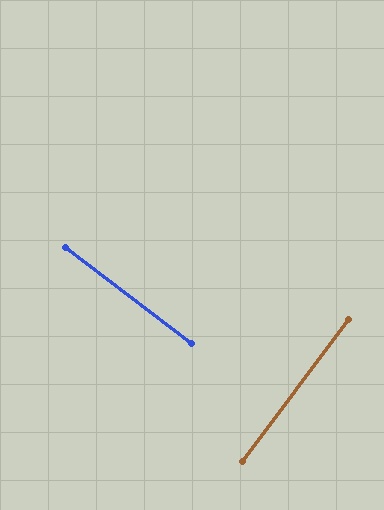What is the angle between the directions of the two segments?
Approximately 89 degrees.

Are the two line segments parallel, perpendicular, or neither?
Perpendicular — they meet at approximately 89°.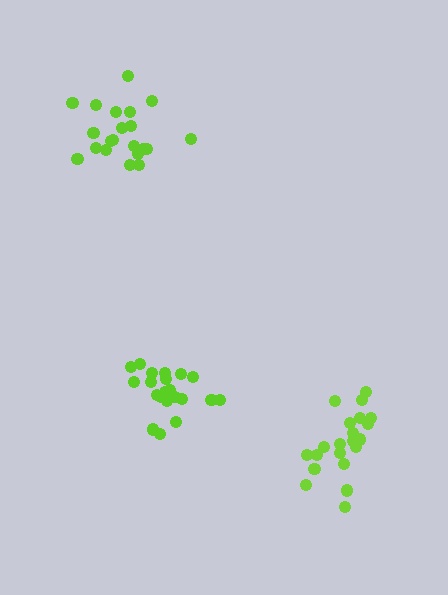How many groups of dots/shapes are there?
There are 3 groups.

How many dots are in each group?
Group 1: 21 dots, Group 2: 21 dots, Group 3: 21 dots (63 total).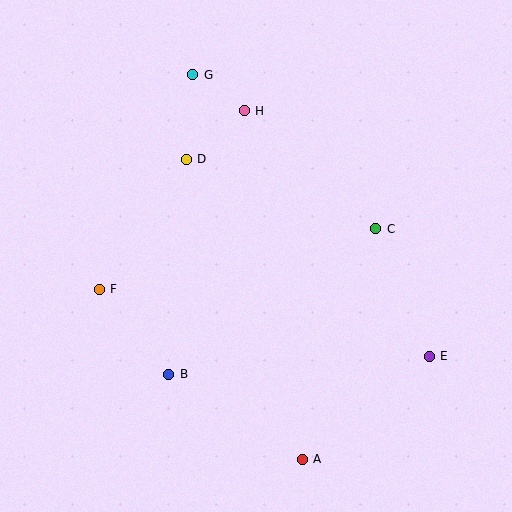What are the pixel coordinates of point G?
Point G is at (193, 75).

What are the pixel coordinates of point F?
Point F is at (99, 289).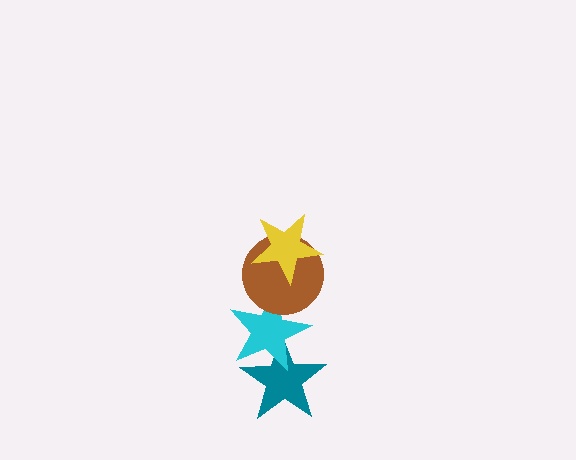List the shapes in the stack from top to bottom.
From top to bottom: the yellow star, the brown circle, the cyan star, the teal star.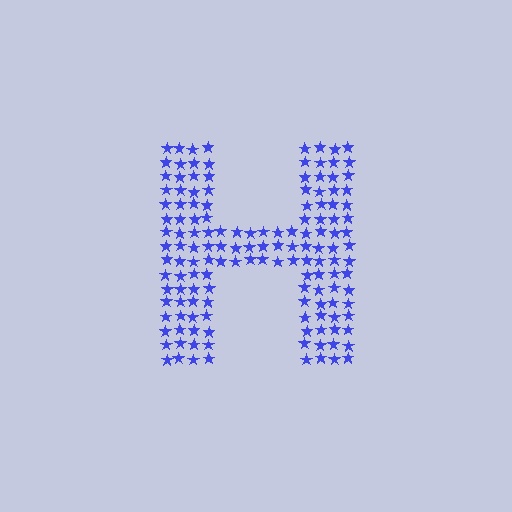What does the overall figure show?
The overall figure shows the letter H.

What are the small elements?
The small elements are stars.